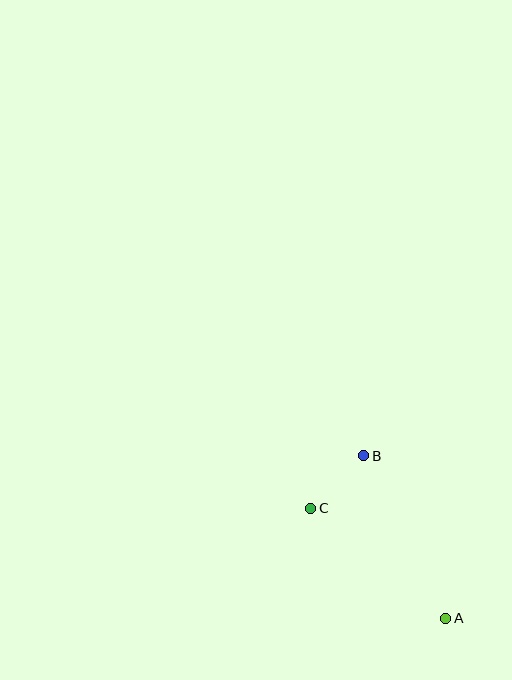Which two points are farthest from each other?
Points A and B are farthest from each other.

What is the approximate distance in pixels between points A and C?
The distance between A and C is approximately 174 pixels.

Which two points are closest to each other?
Points B and C are closest to each other.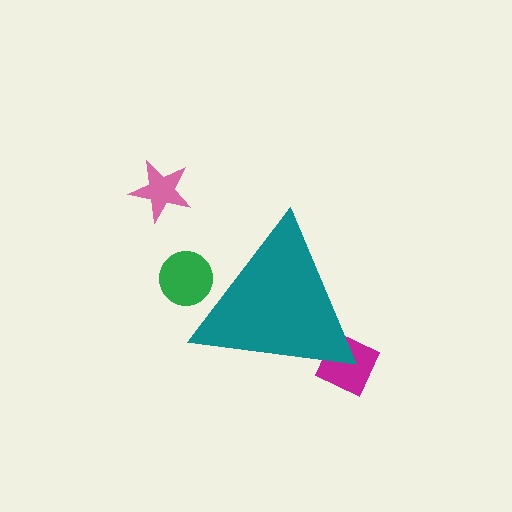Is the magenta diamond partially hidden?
Yes, the magenta diamond is partially hidden behind the teal triangle.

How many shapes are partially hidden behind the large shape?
2 shapes are partially hidden.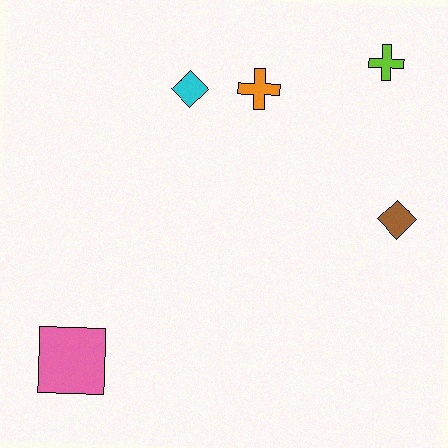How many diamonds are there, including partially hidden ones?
There are 2 diamonds.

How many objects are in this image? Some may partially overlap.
There are 5 objects.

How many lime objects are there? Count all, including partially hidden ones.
There is 1 lime object.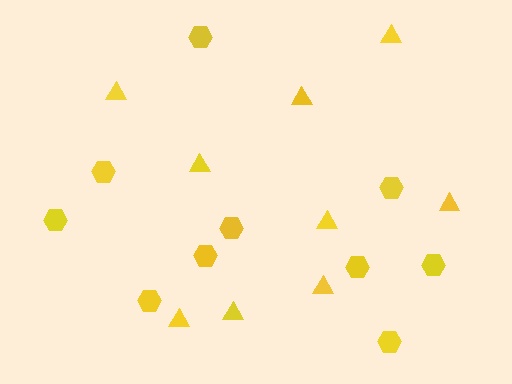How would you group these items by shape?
There are 2 groups: one group of hexagons (10) and one group of triangles (9).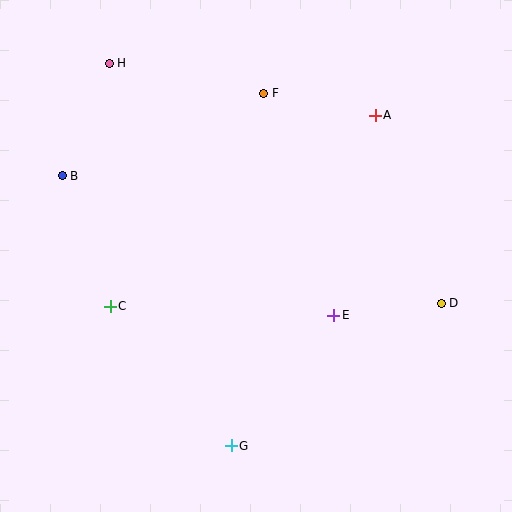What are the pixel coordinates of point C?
Point C is at (110, 306).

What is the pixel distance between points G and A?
The distance between G and A is 361 pixels.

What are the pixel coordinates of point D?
Point D is at (441, 303).